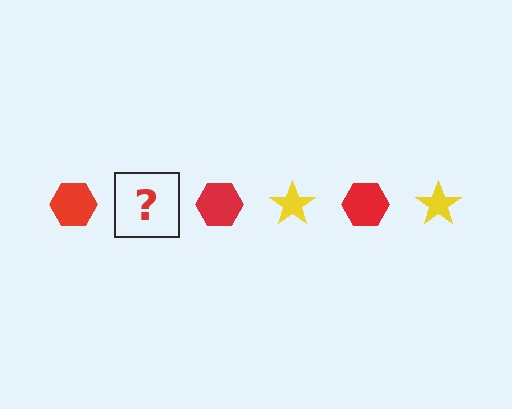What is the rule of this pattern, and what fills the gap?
The rule is that the pattern alternates between red hexagon and yellow star. The gap should be filled with a yellow star.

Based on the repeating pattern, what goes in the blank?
The blank should be a yellow star.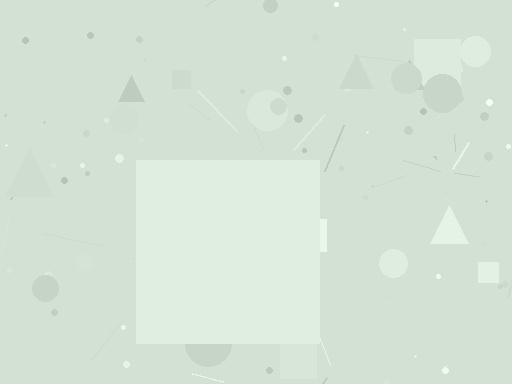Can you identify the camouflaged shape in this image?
The camouflaged shape is a square.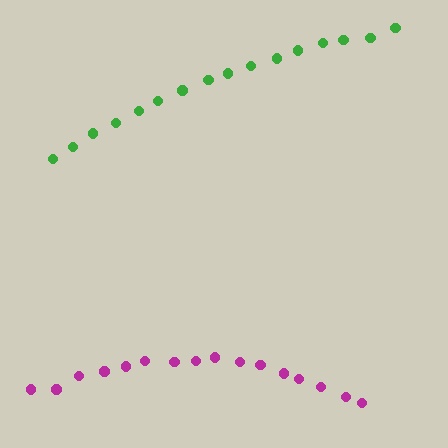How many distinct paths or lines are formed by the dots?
There are 2 distinct paths.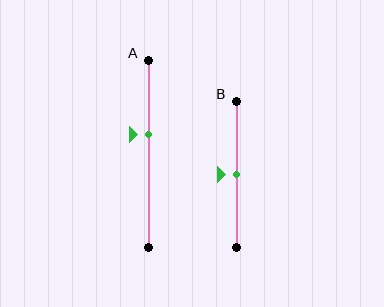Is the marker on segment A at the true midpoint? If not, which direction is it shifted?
No, the marker on segment A is shifted upward by about 10% of the segment length.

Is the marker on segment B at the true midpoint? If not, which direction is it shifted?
Yes, the marker on segment B is at the true midpoint.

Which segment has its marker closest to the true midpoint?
Segment B has its marker closest to the true midpoint.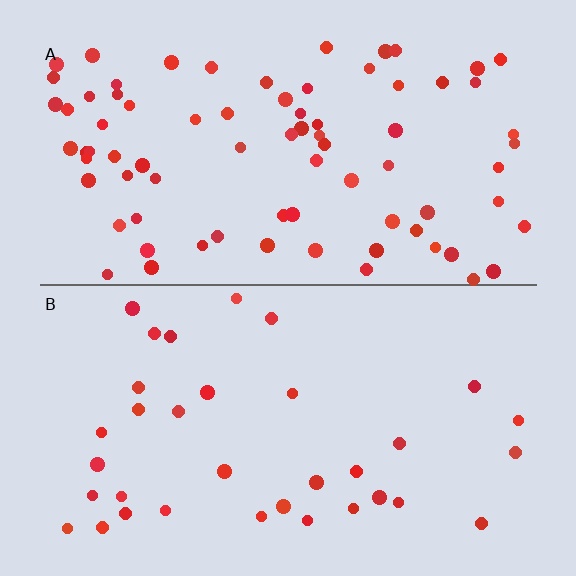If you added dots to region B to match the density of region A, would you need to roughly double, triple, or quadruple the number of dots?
Approximately double.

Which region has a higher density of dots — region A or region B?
A (the top).